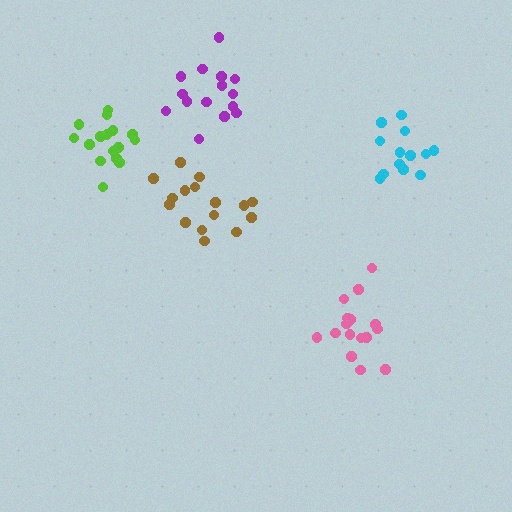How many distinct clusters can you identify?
There are 5 distinct clusters.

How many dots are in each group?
Group 1: 16 dots, Group 2: 15 dots, Group 3: 16 dots, Group 4: 16 dots, Group 5: 13 dots (76 total).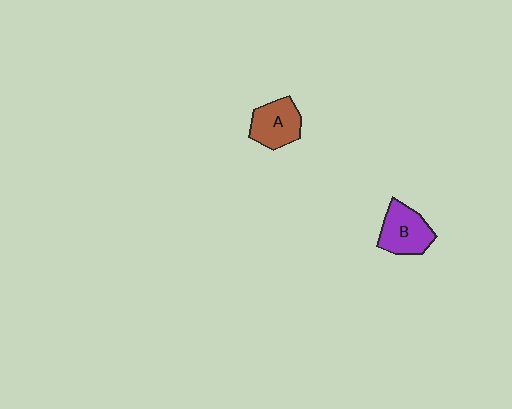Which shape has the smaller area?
Shape A (brown).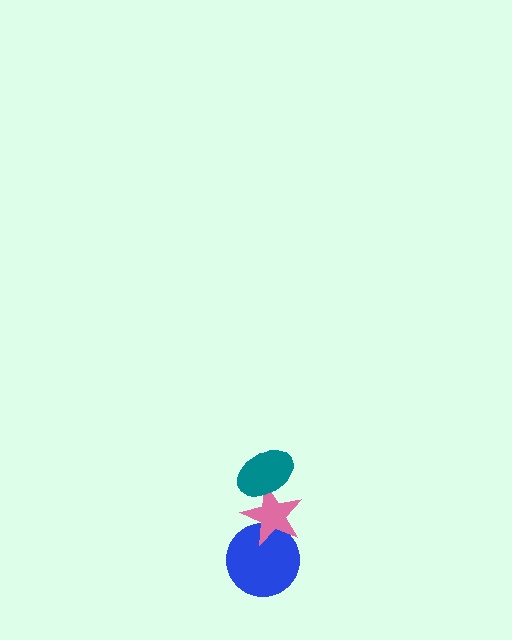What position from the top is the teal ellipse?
The teal ellipse is 1st from the top.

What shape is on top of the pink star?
The teal ellipse is on top of the pink star.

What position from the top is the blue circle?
The blue circle is 3rd from the top.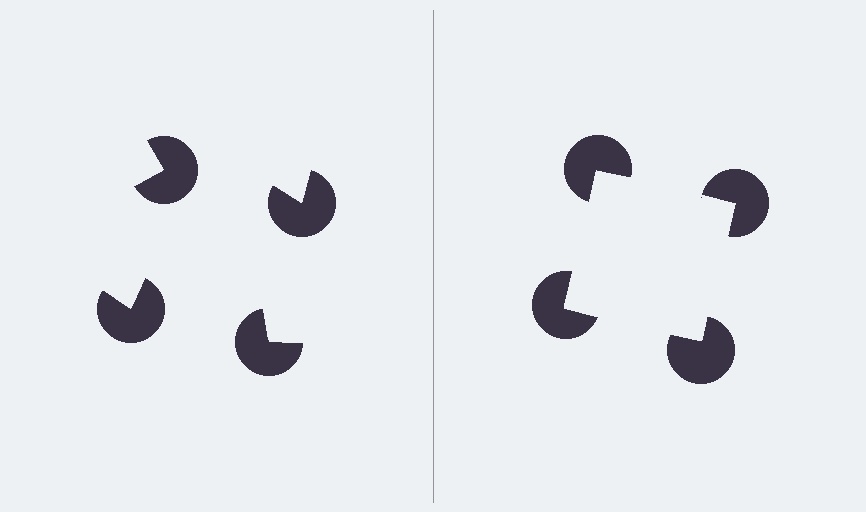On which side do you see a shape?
An illusory square appears on the right side. On the left side the wedge cuts are rotated, so no coherent shape forms.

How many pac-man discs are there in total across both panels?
8 — 4 on each side.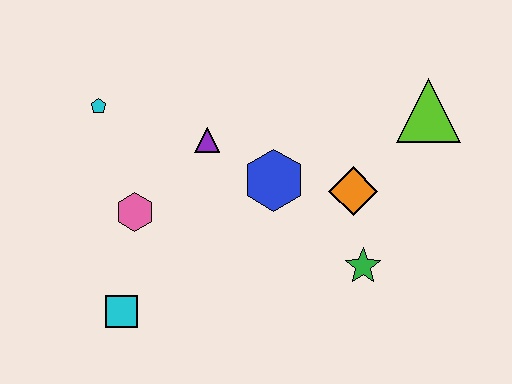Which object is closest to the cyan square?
The pink hexagon is closest to the cyan square.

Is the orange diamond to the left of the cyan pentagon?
No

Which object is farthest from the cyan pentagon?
The lime triangle is farthest from the cyan pentagon.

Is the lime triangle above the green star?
Yes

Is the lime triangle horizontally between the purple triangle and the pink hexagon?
No